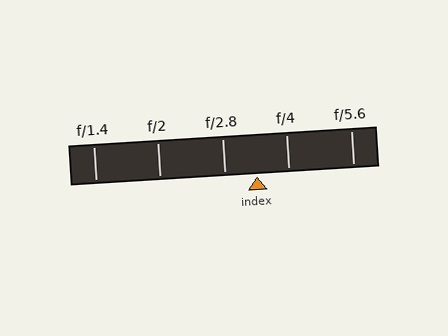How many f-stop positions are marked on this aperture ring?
There are 5 f-stop positions marked.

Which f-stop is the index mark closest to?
The index mark is closest to f/4.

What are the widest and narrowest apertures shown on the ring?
The widest aperture shown is f/1.4 and the narrowest is f/5.6.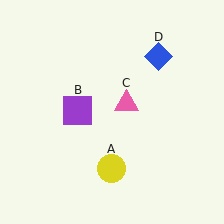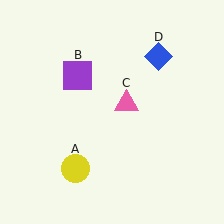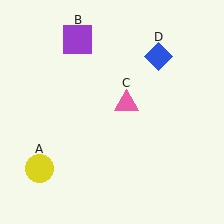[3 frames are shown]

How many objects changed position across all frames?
2 objects changed position: yellow circle (object A), purple square (object B).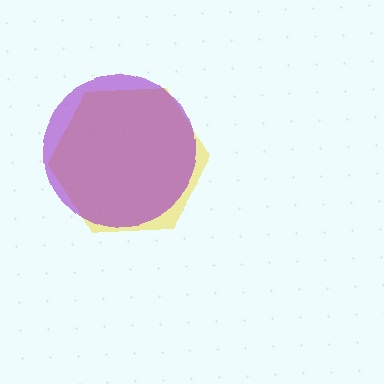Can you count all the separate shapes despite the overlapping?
Yes, there are 2 separate shapes.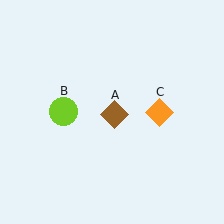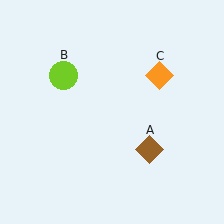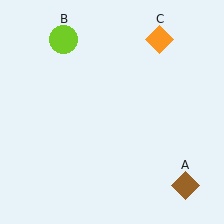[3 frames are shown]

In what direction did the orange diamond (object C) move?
The orange diamond (object C) moved up.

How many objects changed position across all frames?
3 objects changed position: brown diamond (object A), lime circle (object B), orange diamond (object C).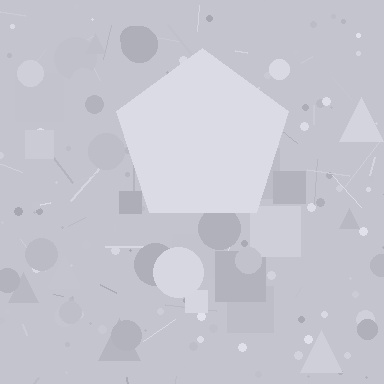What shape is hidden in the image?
A pentagon is hidden in the image.